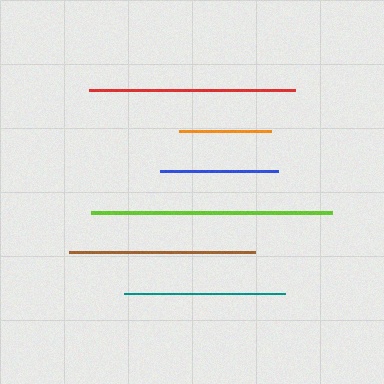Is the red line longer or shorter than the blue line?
The red line is longer than the blue line.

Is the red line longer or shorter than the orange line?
The red line is longer than the orange line.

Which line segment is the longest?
The lime line is the longest at approximately 241 pixels.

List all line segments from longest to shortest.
From longest to shortest: lime, red, brown, teal, blue, orange.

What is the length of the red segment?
The red segment is approximately 206 pixels long.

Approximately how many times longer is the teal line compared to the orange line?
The teal line is approximately 1.8 times the length of the orange line.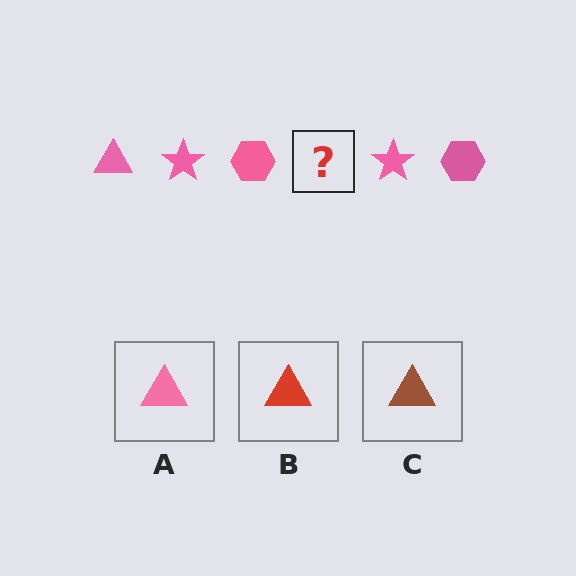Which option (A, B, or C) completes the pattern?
A.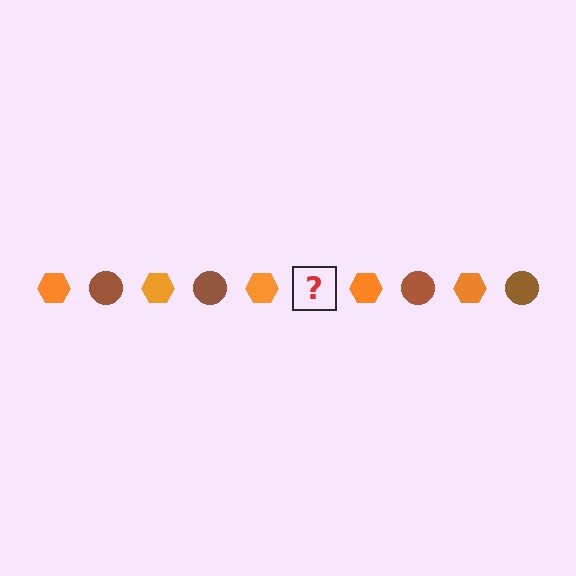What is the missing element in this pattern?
The missing element is a brown circle.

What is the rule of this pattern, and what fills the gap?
The rule is that the pattern alternates between orange hexagon and brown circle. The gap should be filled with a brown circle.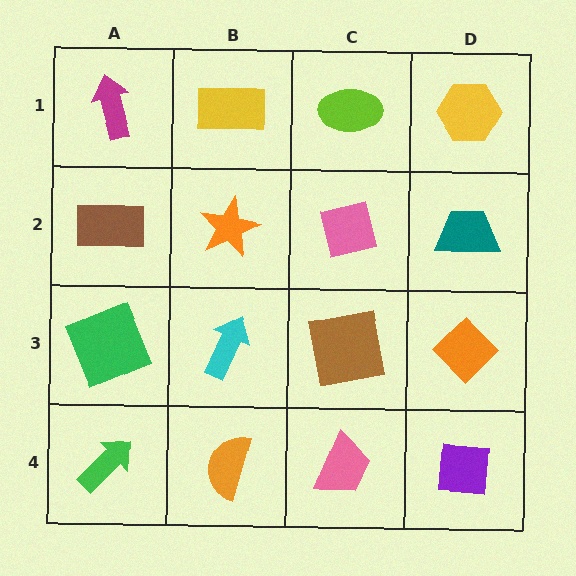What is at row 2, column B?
An orange star.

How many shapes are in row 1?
4 shapes.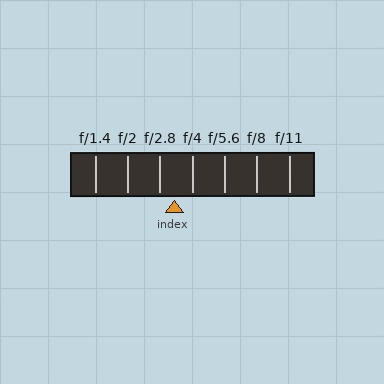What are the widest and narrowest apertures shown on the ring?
The widest aperture shown is f/1.4 and the narrowest is f/11.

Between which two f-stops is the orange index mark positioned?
The index mark is between f/2.8 and f/4.